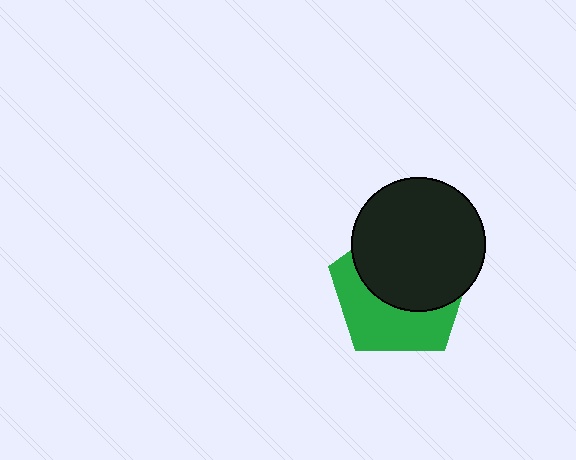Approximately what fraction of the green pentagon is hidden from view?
Roughly 55% of the green pentagon is hidden behind the black circle.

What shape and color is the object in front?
The object in front is a black circle.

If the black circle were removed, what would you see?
You would see the complete green pentagon.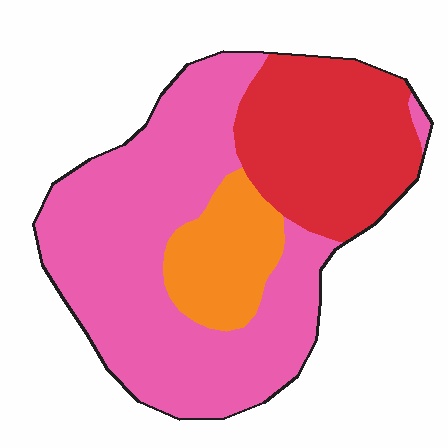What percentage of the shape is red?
Red takes up about one quarter (1/4) of the shape.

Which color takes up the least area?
Orange, at roughly 15%.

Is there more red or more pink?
Pink.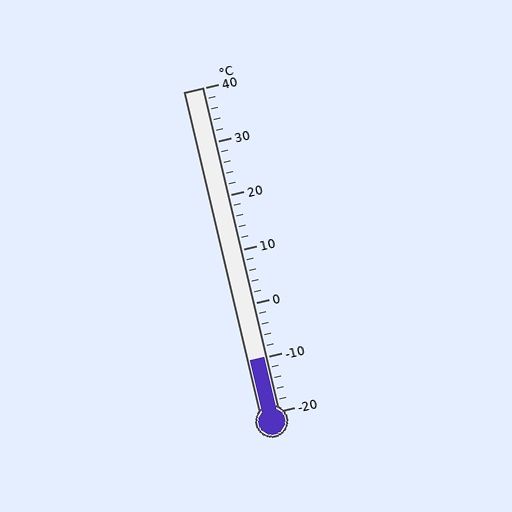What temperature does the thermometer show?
The thermometer shows approximately -10°C.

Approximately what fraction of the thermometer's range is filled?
The thermometer is filled to approximately 15% of its range.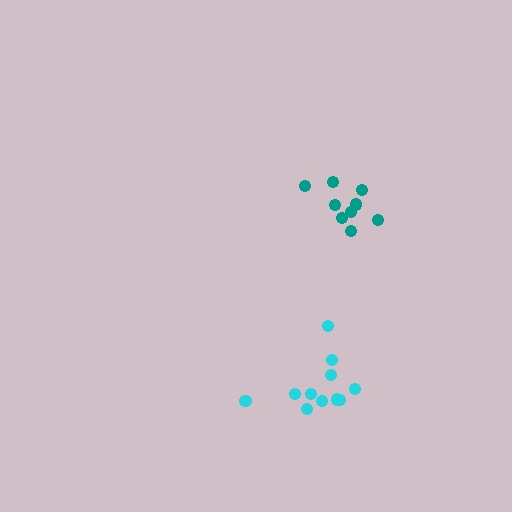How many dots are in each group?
Group 1: 11 dots, Group 2: 9 dots (20 total).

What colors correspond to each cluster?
The clusters are colored: cyan, teal.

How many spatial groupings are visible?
There are 2 spatial groupings.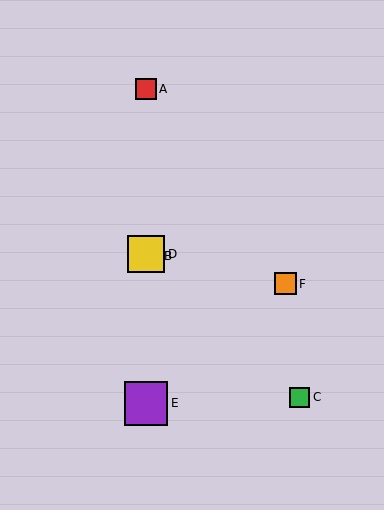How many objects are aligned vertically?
4 objects (A, B, D, E) are aligned vertically.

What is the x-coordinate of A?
Object A is at x≈146.